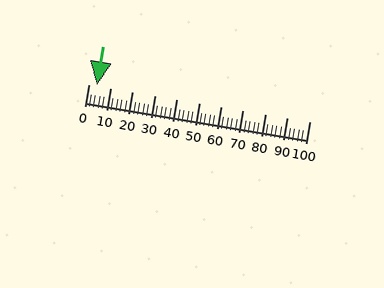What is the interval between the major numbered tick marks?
The major tick marks are spaced 10 units apart.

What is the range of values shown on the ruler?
The ruler shows values from 0 to 100.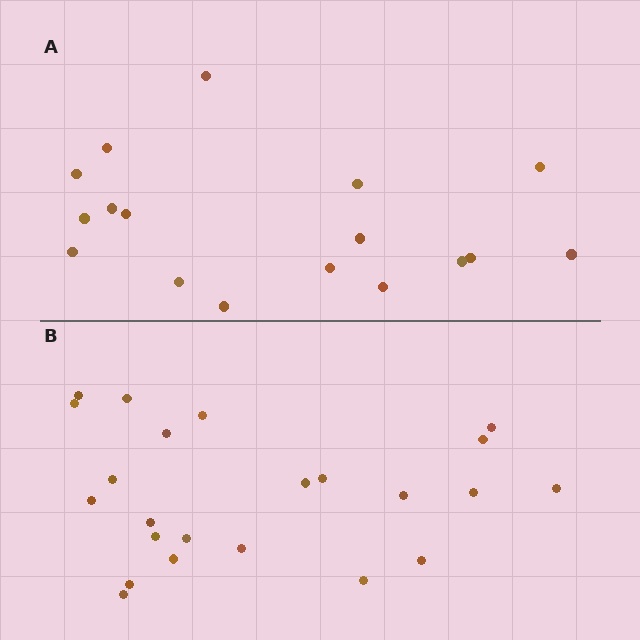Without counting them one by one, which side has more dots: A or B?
Region B (the bottom region) has more dots.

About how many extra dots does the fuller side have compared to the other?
Region B has about 6 more dots than region A.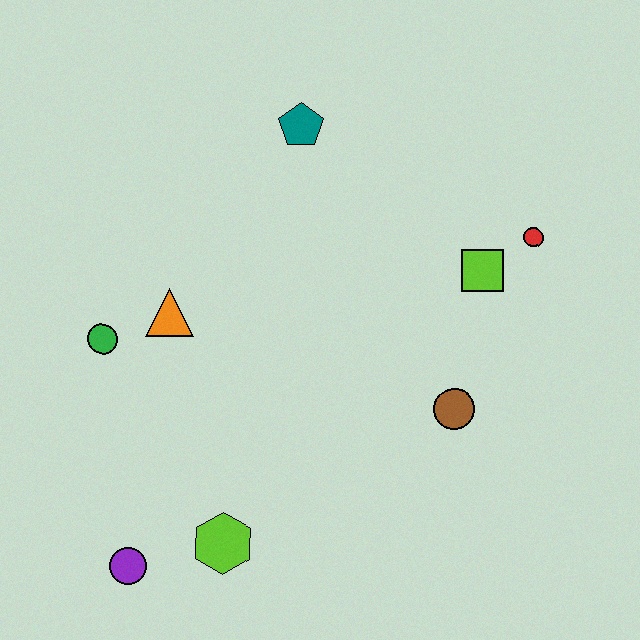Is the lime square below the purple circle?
No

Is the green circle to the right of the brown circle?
No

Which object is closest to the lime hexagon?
The purple circle is closest to the lime hexagon.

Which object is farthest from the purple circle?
The red circle is farthest from the purple circle.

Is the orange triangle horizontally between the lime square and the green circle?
Yes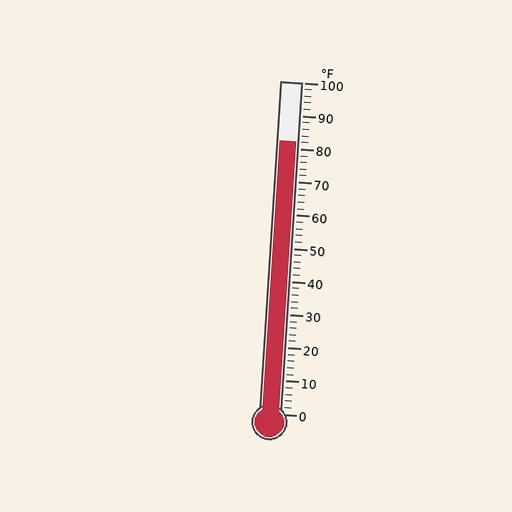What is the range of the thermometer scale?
The thermometer scale ranges from 0°F to 100°F.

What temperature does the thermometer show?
The thermometer shows approximately 82°F.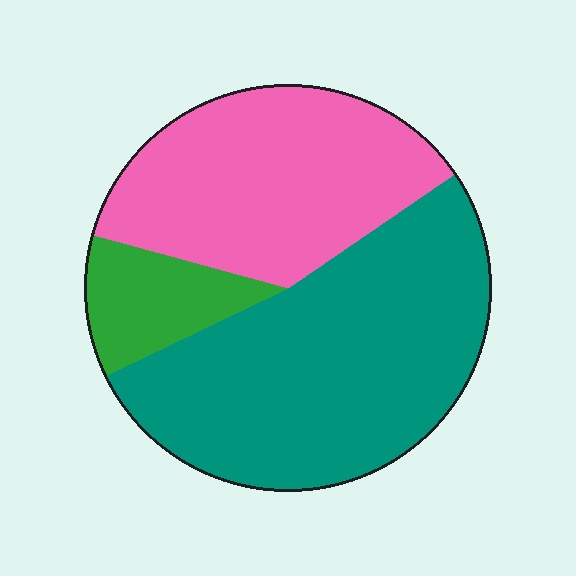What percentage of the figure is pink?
Pink takes up between a third and a half of the figure.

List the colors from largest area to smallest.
From largest to smallest: teal, pink, green.